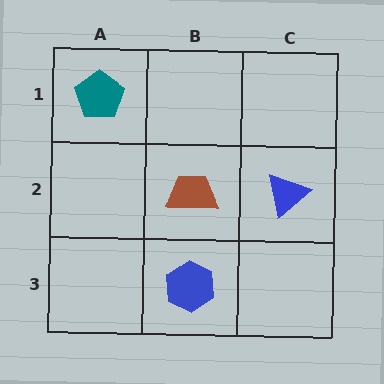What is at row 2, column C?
A blue triangle.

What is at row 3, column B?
A blue hexagon.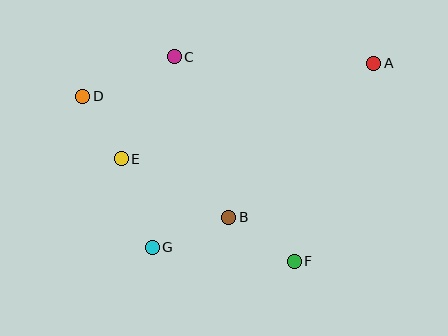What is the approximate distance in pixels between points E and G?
The distance between E and G is approximately 94 pixels.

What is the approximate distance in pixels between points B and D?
The distance between B and D is approximately 190 pixels.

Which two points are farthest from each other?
Points A and D are farthest from each other.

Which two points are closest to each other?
Points D and E are closest to each other.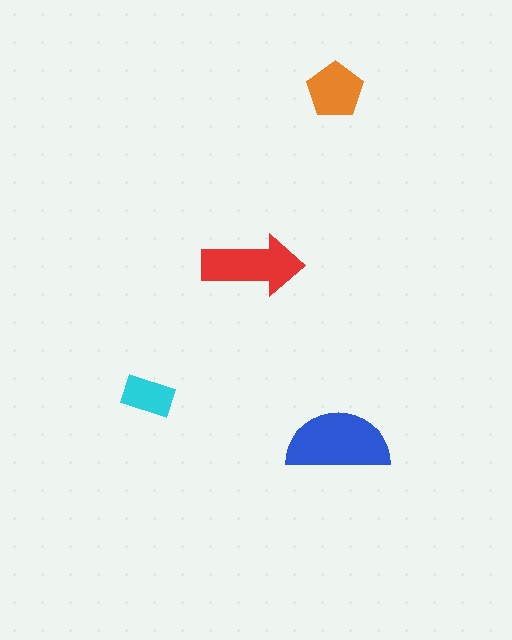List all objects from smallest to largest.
The cyan rectangle, the orange pentagon, the red arrow, the blue semicircle.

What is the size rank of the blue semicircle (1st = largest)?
1st.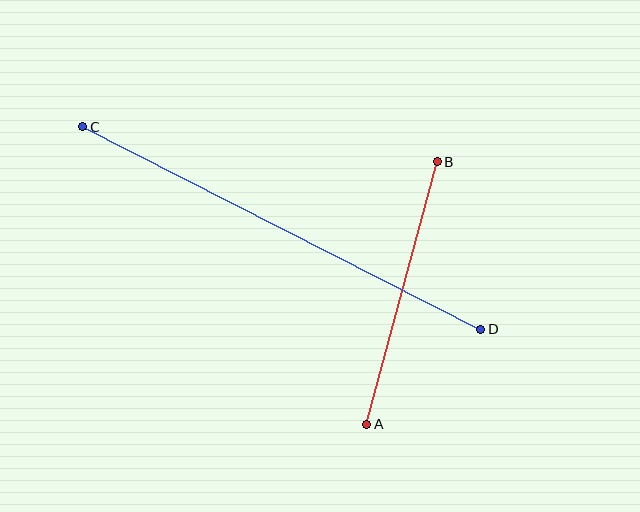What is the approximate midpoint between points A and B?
The midpoint is at approximately (402, 293) pixels.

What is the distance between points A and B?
The distance is approximately 272 pixels.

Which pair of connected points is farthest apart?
Points C and D are farthest apart.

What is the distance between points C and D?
The distance is approximately 447 pixels.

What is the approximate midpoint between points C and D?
The midpoint is at approximately (282, 228) pixels.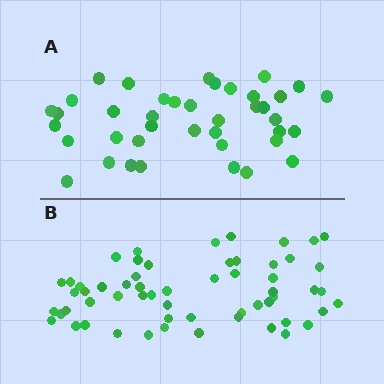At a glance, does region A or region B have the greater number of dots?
Region B (the bottom region) has more dots.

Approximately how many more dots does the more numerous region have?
Region B has approximately 20 more dots than region A.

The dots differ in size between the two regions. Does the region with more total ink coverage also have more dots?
No. Region A has more total ink coverage because its dots are larger, but region B actually contains more individual dots. Total area can be misleading — the number of items is what matters here.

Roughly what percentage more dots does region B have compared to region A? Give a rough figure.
About 45% more.